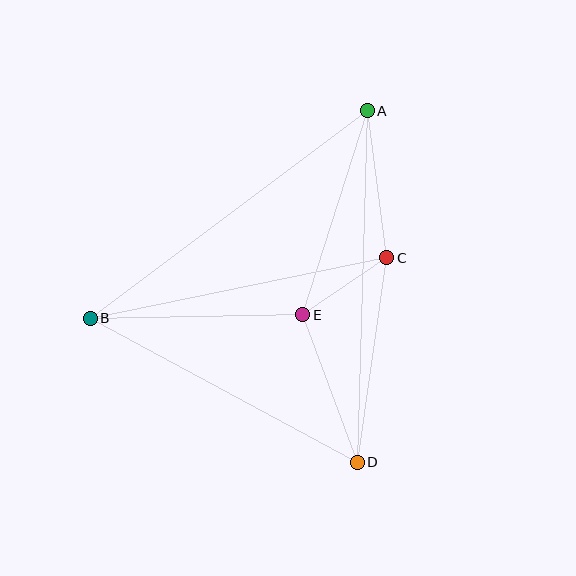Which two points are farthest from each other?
Points A and D are farthest from each other.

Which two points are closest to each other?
Points C and E are closest to each other.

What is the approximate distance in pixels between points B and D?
The distance between B and D is approximately 303 pixels.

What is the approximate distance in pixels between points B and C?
The distance between B and C is approximately 302 pixels.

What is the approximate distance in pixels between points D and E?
The distance between D and E is approximately 157 pixels.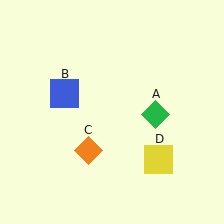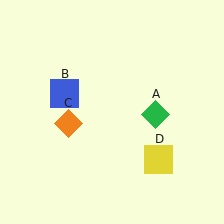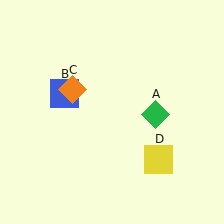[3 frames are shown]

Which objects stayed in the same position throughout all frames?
Green diamond (object A) and blue square (object B) and yellow square (object D) remained stationary.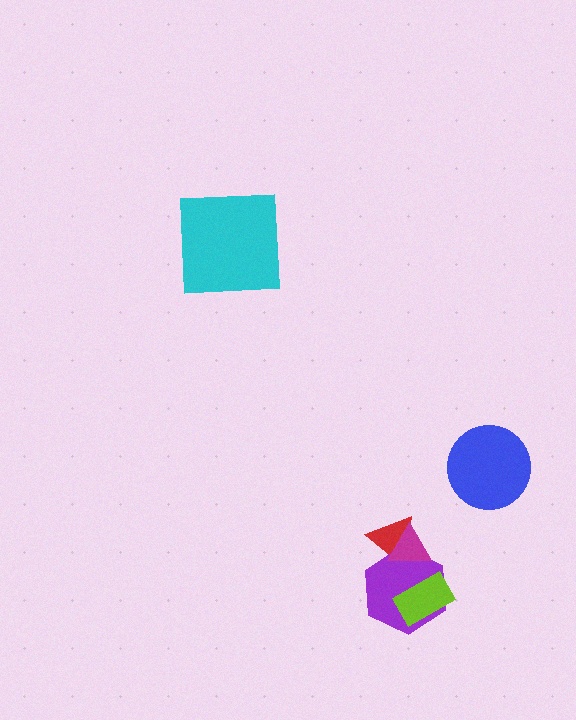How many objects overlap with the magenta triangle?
2 objects overlap with the magenta triangle.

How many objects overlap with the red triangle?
2 objects overlap with the red triangle.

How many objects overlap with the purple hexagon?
3 objects overlap with the purple hexagon.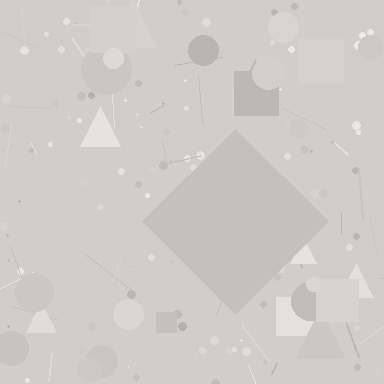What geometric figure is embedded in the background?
A diamond is embedded in the background.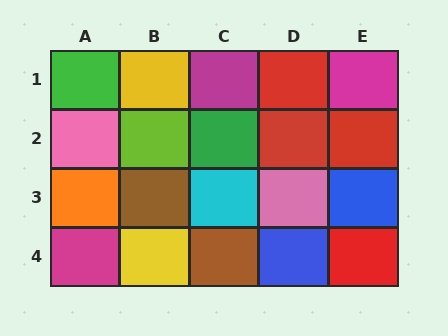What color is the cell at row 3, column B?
Brown.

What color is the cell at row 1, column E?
Magenta.